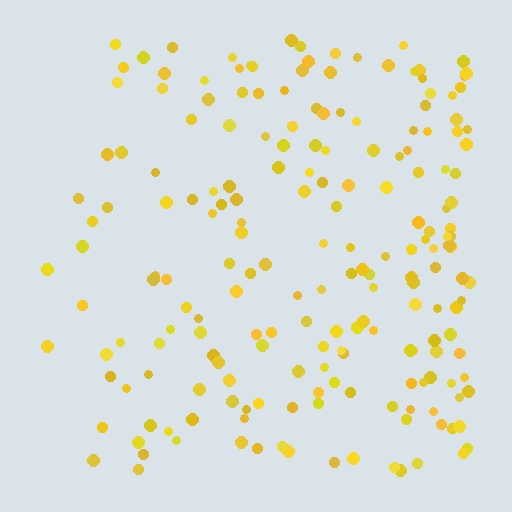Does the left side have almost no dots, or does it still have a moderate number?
Still a moderate number, just noticeably fewer than the right.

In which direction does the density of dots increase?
From left to right, with the right side densest.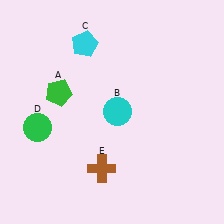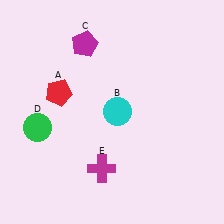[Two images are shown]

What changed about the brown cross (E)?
In Image 1, E is brown. In Image 2, it changed to magenta.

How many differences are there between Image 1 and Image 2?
There are 3 differences between the two images.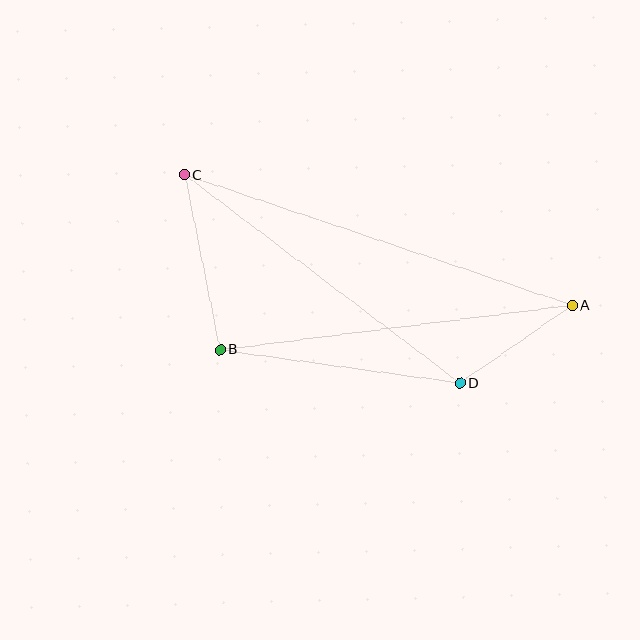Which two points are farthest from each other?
Points A and C are farthest from each other.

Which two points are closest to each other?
Points A and D are closest to each other.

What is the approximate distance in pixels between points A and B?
The distance between A and B is approximately 355 pixels.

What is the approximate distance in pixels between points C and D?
The distance between C and D is approximately 345 pixels.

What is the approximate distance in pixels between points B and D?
The distance between B and D is approximately 242 pixels.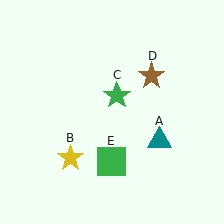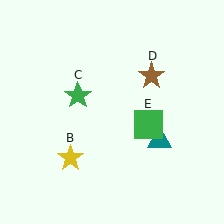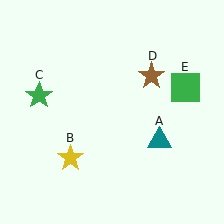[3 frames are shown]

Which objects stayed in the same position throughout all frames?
Teal triangle (object A) and yellow star (object B) and brown star (object D) remained stationary.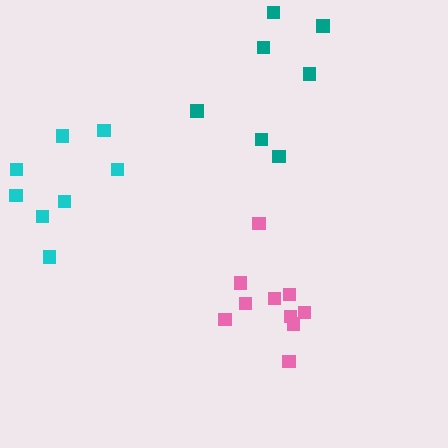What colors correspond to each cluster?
The clusters are colored: cyan, teal, pink.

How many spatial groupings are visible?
There are 3 spatial groupings.